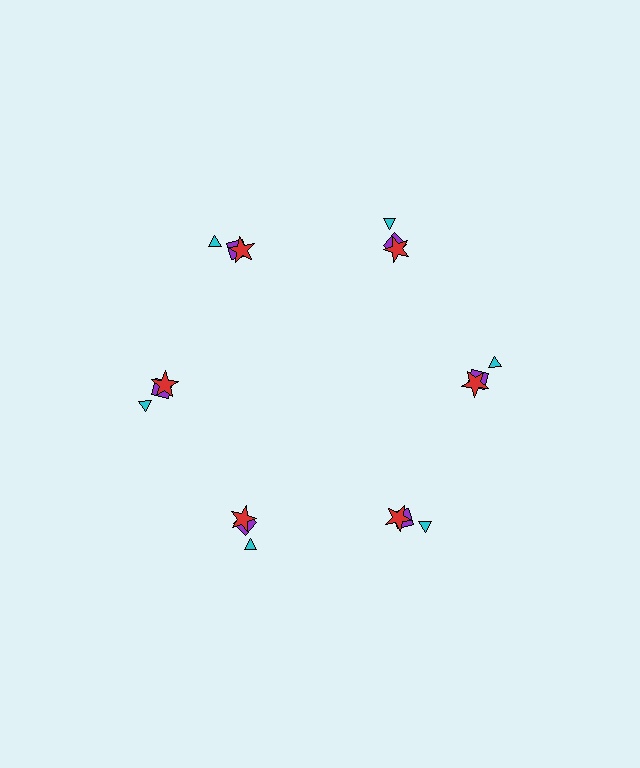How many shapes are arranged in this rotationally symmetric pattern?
There are 18 shapes, arranged in 6 groups of 3.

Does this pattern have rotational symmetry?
Yes, this pattern has 6-fold rotational symmetry. It looks the same after rotating 60 degrees around the center.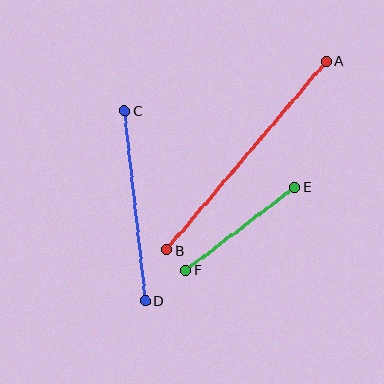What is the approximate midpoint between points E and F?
The midpoint is at approximately (240, 229) pixels.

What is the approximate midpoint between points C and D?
The midpoint is at approximately (135, 206) pixels.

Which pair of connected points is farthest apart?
Points A and B are farthest apart.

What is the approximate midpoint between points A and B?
The midpoint is at approximately (246, 155) pixels.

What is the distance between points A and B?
The distance is approximately 247 pixels.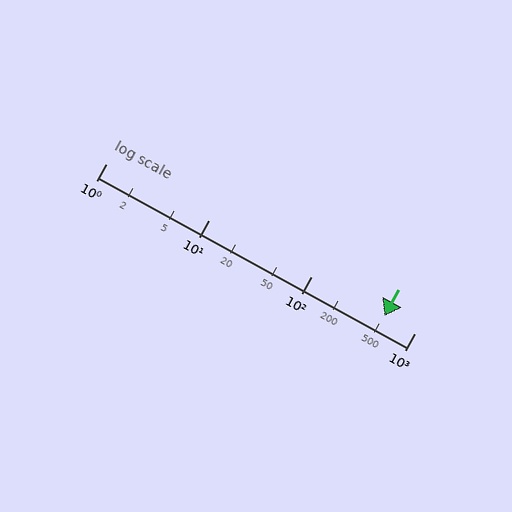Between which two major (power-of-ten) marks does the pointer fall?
The pointer is between 100 and 1000.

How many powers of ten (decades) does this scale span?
The scale spans 3 decades, from 1 to 1000.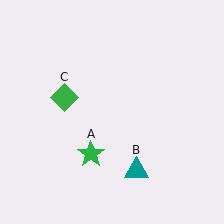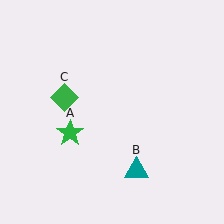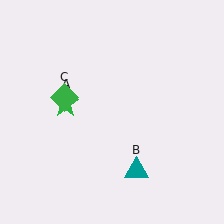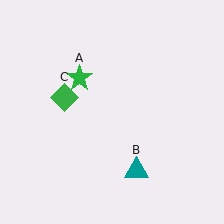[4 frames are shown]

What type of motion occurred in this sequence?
The green star (object A) rotated clockwise around the center of the scene.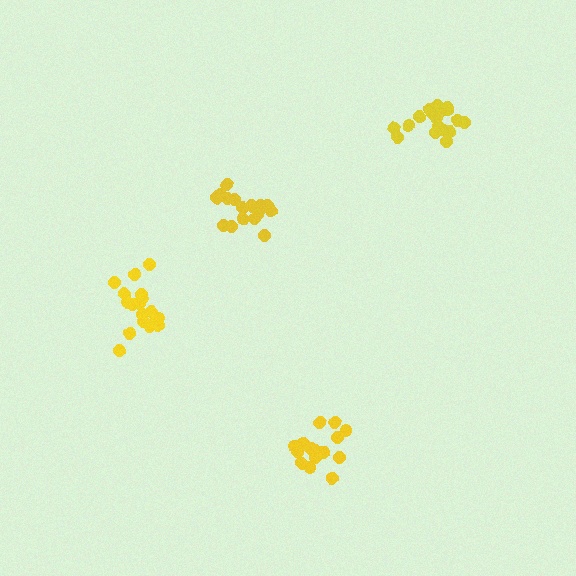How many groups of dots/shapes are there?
There are 4 groups.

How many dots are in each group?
Group 1: 18 dots, Group 2: 18 dots, Group 3: 18 dots, Group 4: 17 dots (71 total).